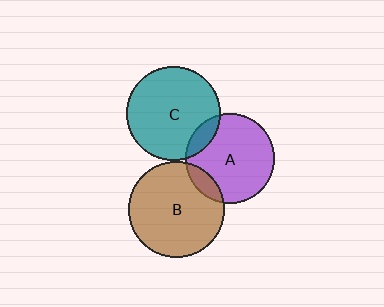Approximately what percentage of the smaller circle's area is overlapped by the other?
Approximately 10%.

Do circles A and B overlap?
Yes.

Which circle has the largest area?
Circle B (brown).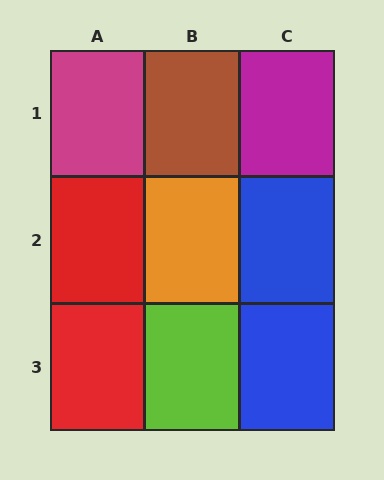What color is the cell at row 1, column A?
Magenta.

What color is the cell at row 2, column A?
Red.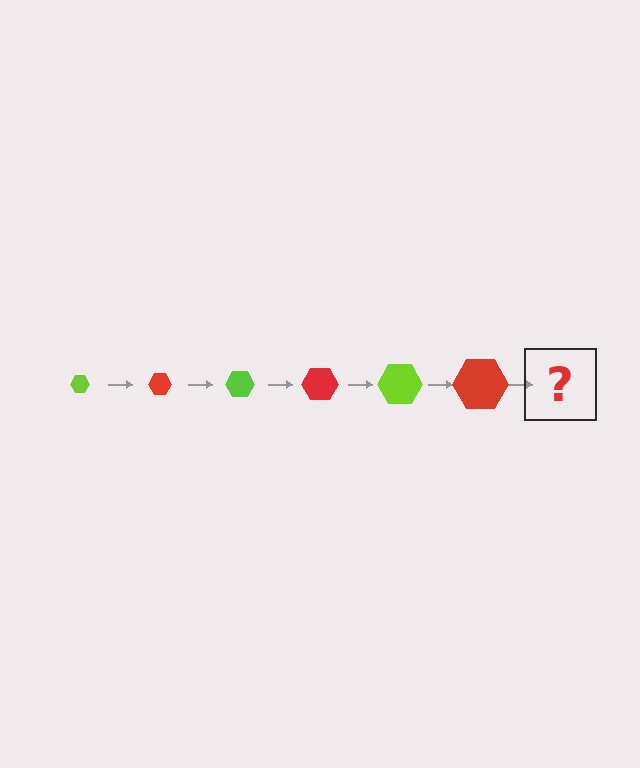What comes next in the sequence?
The next element should be a lime hexagon, larger than the previous one.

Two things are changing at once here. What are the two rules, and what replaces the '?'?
The two rules are that the hexagon grows larger each step and the color cycles through lime and red. The '?' should be a lime hexagon, larger than the previous one.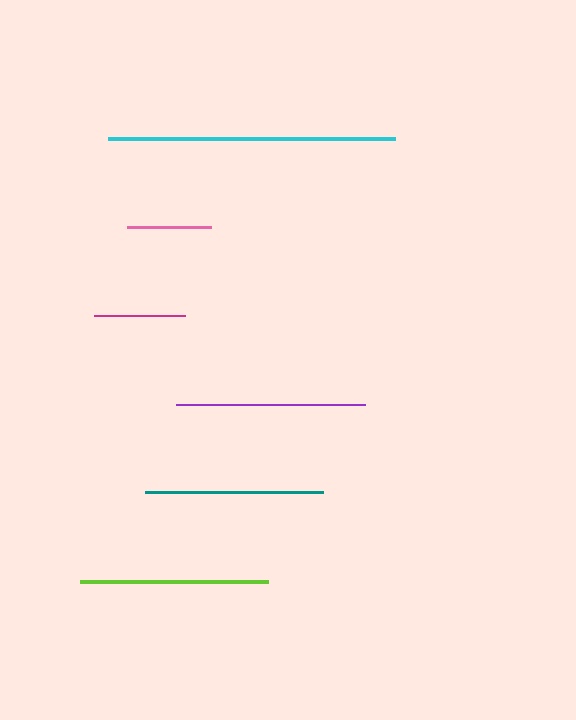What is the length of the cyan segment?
The cyan segment is approximately 287 pixels long.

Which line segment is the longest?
The cyan line is the longest at approximately 287 pixels.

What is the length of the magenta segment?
The magenta segment is approximately 92 pixels long.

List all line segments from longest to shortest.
From longest to shortest: cyan, purple, lime, teal, magenta, pink.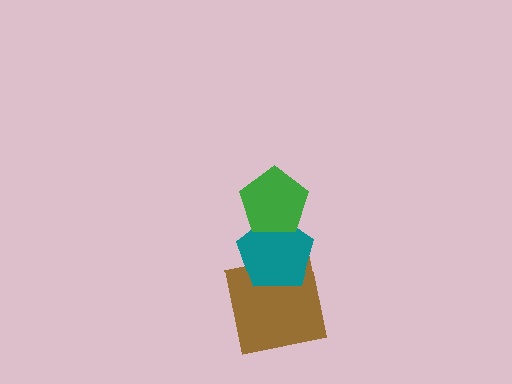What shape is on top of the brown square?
The teal pentagon is on top of the brown square.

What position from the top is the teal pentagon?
The teal pentagon is 2nd from the top.